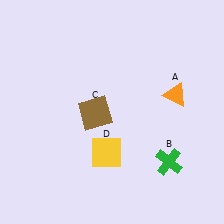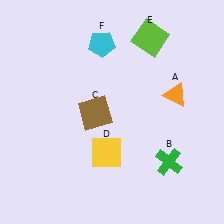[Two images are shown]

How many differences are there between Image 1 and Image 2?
There are 2 differences between the two images.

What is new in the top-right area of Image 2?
A lime square (E) was added in the top-right area of Image 2.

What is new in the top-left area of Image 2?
A cyan pentagon (F) was added in the top-left area of Image 2.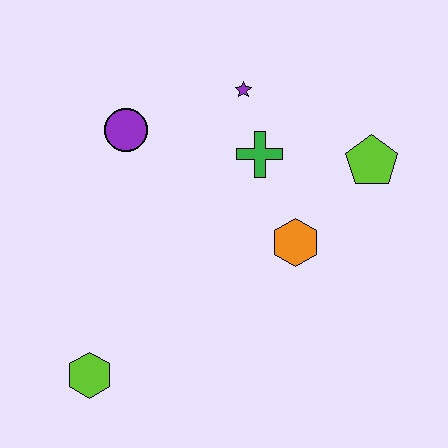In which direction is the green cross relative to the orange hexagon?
The green cross is above the orange hexagon.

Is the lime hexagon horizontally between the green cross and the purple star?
No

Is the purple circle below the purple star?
Yes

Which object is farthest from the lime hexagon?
The lime pentagon is farthest from the lime hexagon.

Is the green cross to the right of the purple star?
Yes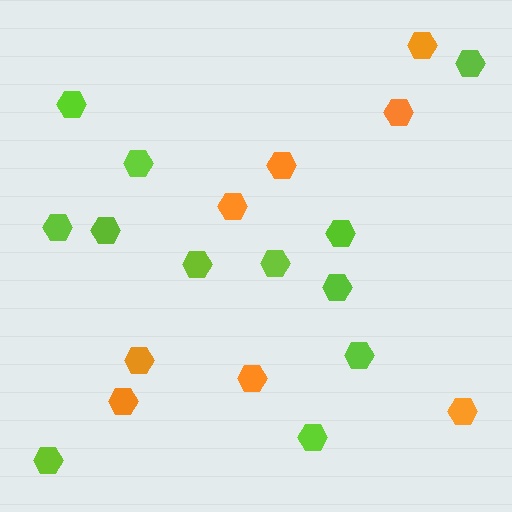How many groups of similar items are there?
There are 2 groups: one group of orange hexagons (8) and one group of lime hexagons (12).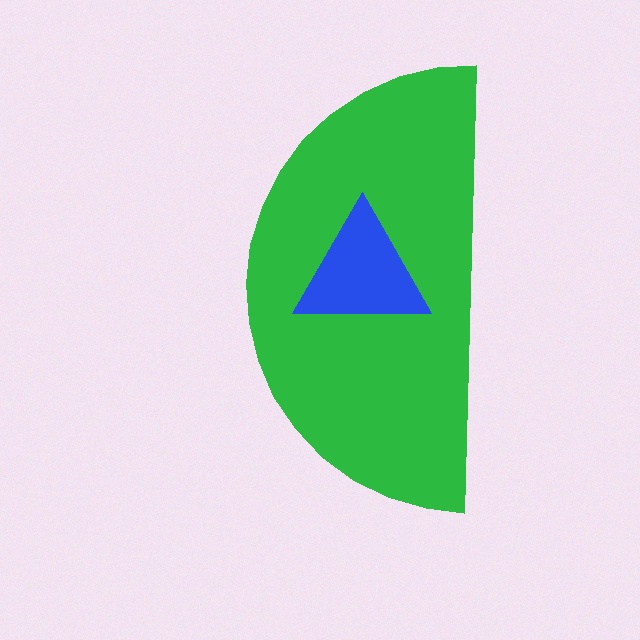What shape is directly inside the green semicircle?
The blue triangle.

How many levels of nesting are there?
2.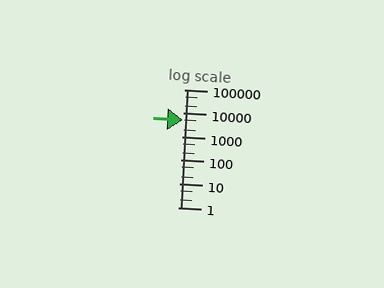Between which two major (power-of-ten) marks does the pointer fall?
The pointer is between 1000 and 10000.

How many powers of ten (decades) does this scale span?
The scale spans 5 decades, from 1 to 100000.